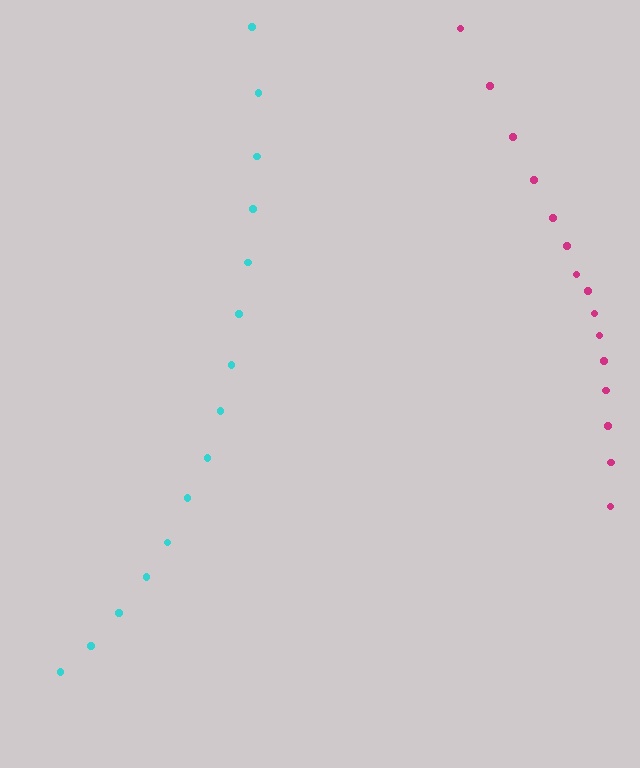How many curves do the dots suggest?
There are 2 distinct paths.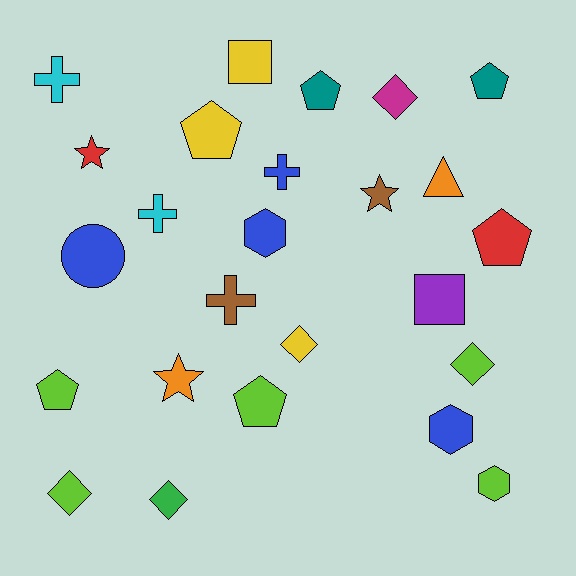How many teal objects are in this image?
There are 2 teal objects.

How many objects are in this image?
There are 25 objects.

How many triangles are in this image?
There is 1 triangle.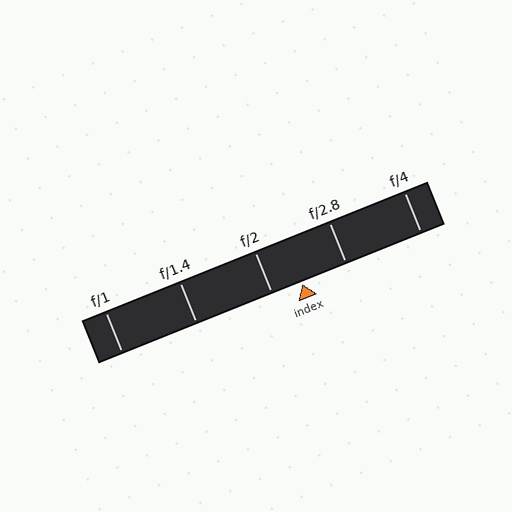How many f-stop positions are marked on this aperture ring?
There are 5 f-stop positions marked.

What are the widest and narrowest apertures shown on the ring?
The widest aperture shown is f/1 and the narrowest is f/4.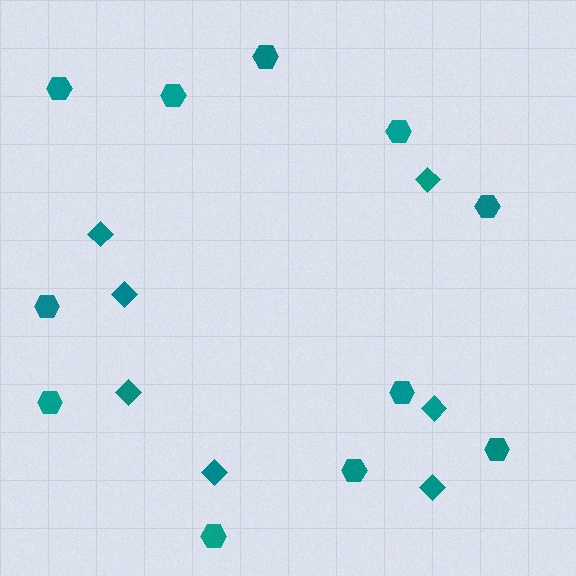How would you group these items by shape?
There are 2 groups: one group of hexagons (11) and one group of diamonds (7).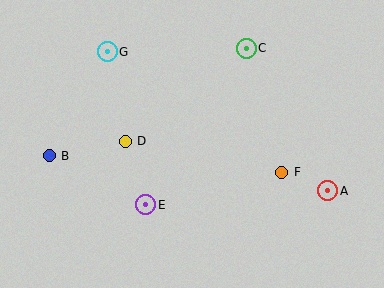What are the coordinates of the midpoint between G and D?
The midpoint between G and D is at (116, 97).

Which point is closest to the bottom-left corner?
Point B is closest to the bottom-left corner.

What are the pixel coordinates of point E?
Point E is at (146, 205).